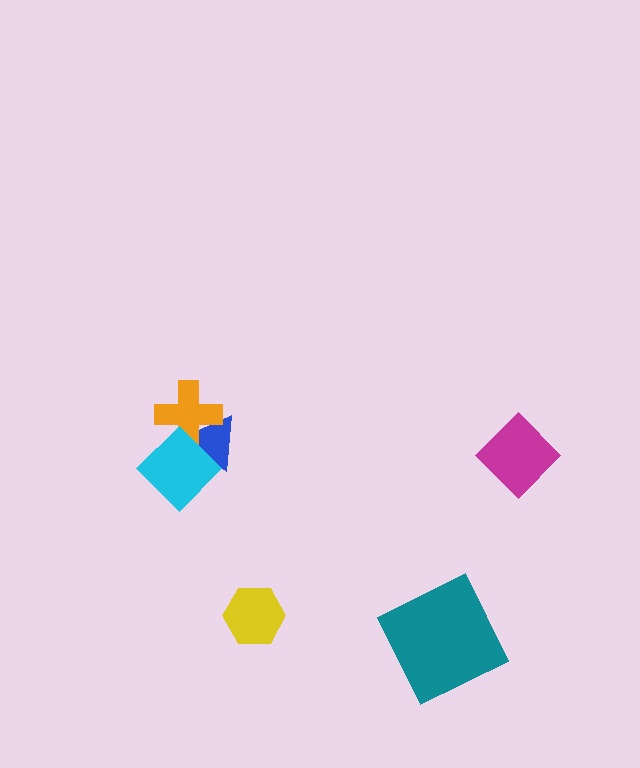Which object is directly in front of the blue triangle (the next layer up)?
The orange cross is directly in front of the blue triangle.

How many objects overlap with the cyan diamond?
2 objects overlap with the cyan diamond.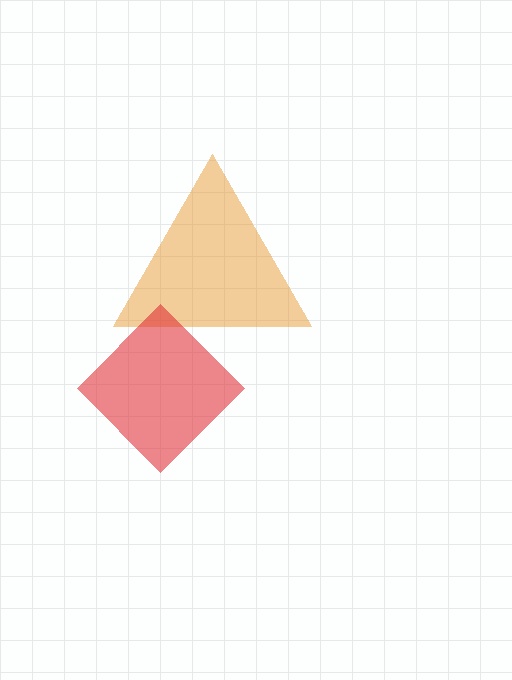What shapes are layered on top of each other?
The layered shapes are: an orange triangle, a red diamond.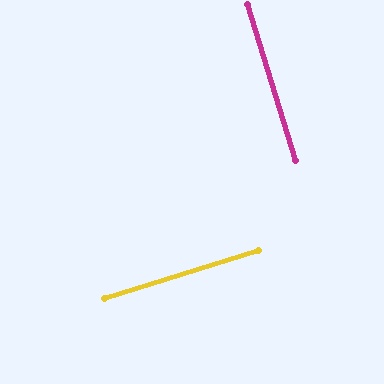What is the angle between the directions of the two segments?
Approximately 90 degrees.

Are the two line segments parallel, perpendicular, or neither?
Perpendicular — they meet at approximately 90°.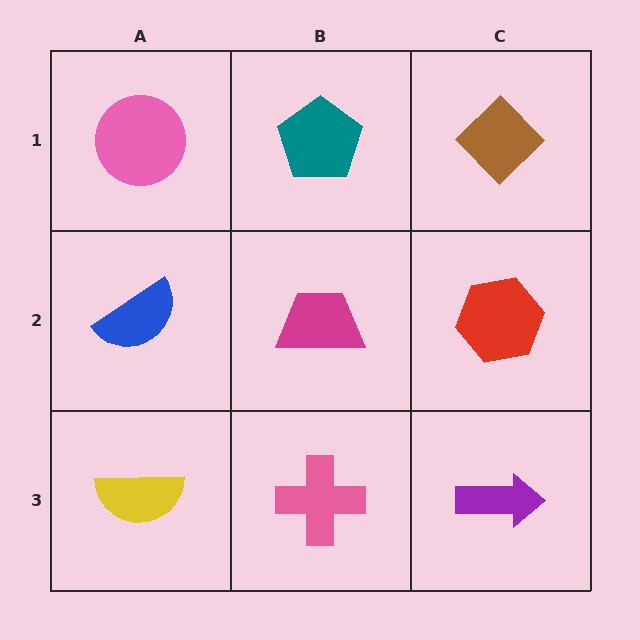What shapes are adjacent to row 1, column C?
A red hexagon (row 2, column C), a teal pentagon (row 1, column B).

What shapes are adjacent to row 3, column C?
A red hexagon (row 2, column C), a pink cross (row 3, column B).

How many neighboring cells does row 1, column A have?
2.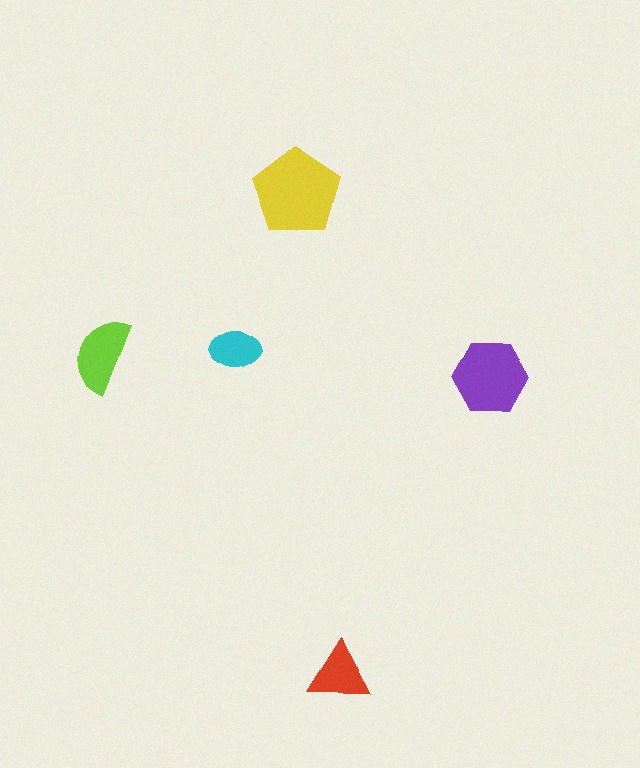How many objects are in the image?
There are 5 objects in the image.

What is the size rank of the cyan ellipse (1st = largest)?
5th.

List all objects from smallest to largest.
The cyan ellipse, the red triangle, the lime semicircle, the purple hexagon, the yellow pentagon.